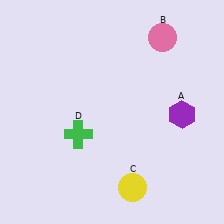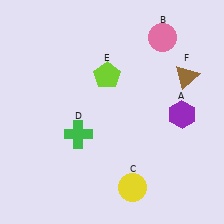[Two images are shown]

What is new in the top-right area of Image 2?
A brown triangle (F) was added in the top-right area of Image 2.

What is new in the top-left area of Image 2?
A lime pentagon (E) was added in the top-left area of Image 2.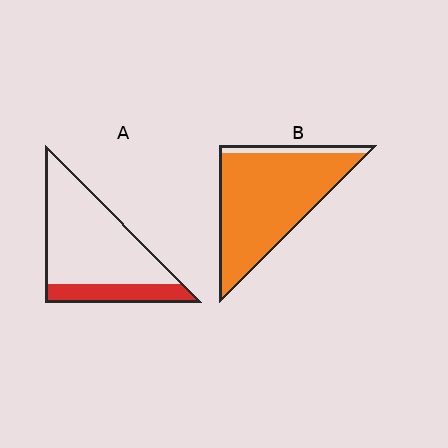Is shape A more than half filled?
No.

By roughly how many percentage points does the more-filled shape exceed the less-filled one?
By roughly 70 percentage points (B over A).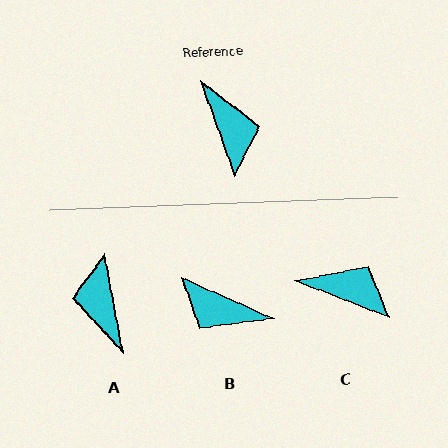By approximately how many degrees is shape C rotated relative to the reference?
Approximately 49 degrees counter-clockwise.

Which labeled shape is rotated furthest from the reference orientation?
A, about 170 degrees away.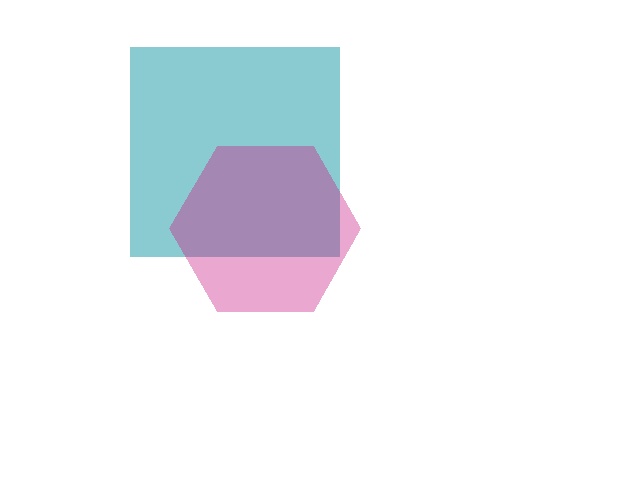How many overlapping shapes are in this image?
There are 2 overlapping shapes in the image.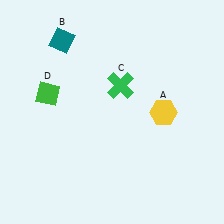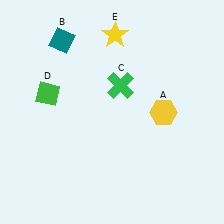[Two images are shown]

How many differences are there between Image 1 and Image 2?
There is 1 difference between the two images.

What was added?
A yellow star (E) was added in Image 2.